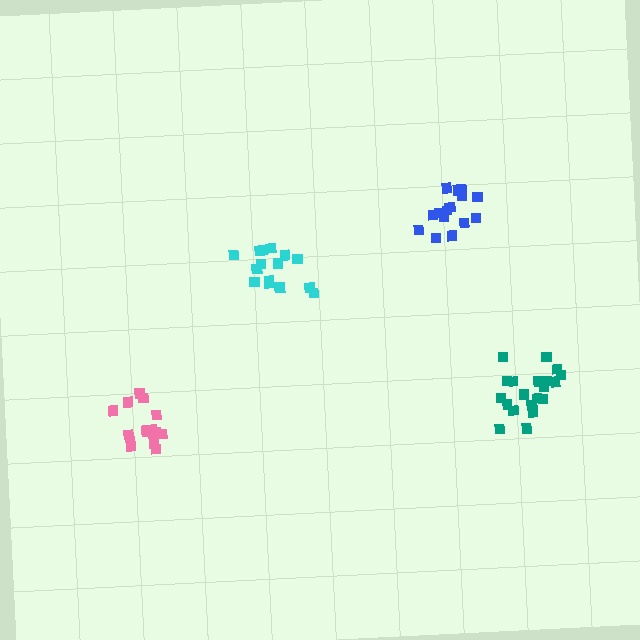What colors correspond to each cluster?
The clusters are colored: blue, cyan, pink, teal.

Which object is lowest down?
The pink cluster is bottommost.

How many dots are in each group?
Group 1: 15 dots, Group 2: 15 dots, Group 3: 17 dots, Group 4: 20 dots (67 total).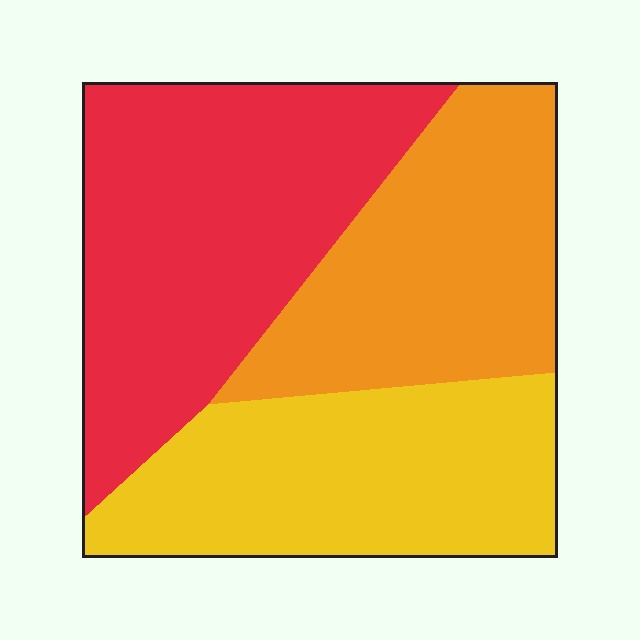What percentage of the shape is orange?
Orange covers 29% of the shape.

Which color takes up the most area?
Red, at roughly 40%.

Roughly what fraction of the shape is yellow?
Yellow takes up between a sixth and a third of the shape.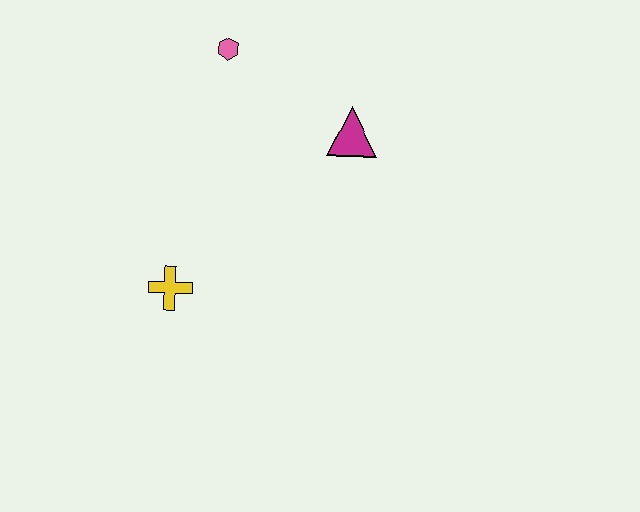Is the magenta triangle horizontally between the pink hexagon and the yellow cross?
No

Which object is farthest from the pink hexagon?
The yellow cross is farthest from the pink hexagon.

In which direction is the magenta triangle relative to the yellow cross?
The magenta triangle is to the right of the yellow cross.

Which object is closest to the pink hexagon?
The magenta triangle is closest to the pink hexagon.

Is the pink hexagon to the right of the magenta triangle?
No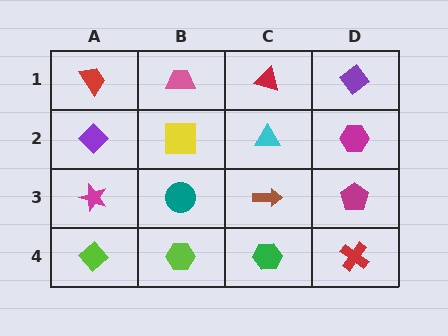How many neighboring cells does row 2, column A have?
3.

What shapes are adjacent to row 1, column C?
A cyan triangle (row 2, column C), a pink trapezoid (row 1, column B), a purple diamond (row 1, column D).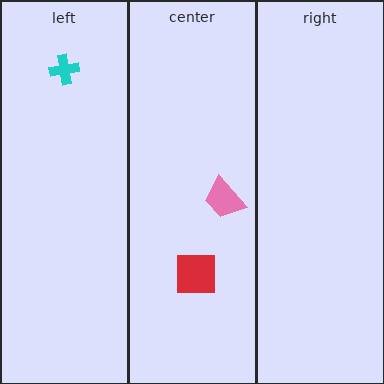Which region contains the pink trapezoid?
The center region.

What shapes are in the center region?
The pink trapezoid, the red square.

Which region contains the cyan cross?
The left region.